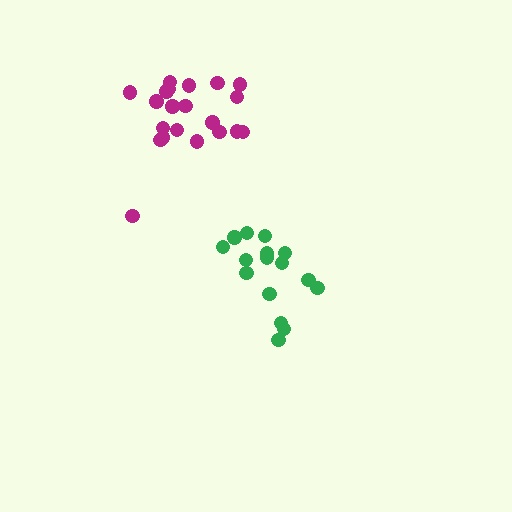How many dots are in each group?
Group 1: 16 dots, Group 2: 21 dots (37 total).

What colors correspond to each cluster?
The clusters are colored: green, magenta.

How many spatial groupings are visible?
There are 2 spatial groupings.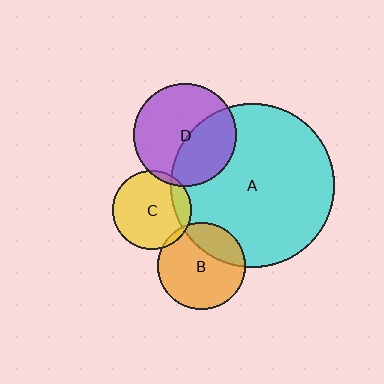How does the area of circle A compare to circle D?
Approximately 2.5 times.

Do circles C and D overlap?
Yes.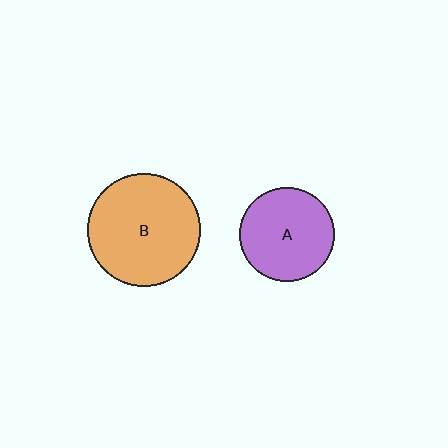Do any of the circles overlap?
No, none of the circles overlap.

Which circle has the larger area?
Circle B (orange).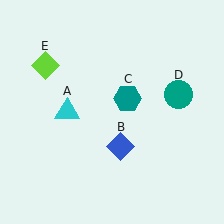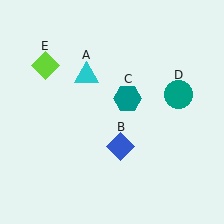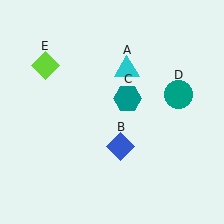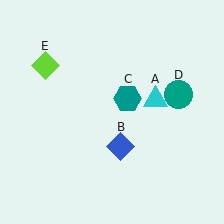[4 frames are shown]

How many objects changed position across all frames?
1 object changed position: cyan triangle (object A).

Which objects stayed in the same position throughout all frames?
Blue diamond (object B) and teal hexagon (object C) and teal circle (object D) and lime diamond (object E) remained stationary.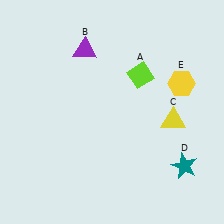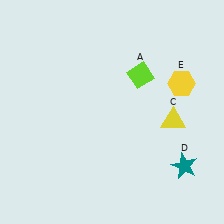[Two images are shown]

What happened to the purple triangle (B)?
The purple triangle (B) was removed in Image 2. It was in the top-left area of Image 1.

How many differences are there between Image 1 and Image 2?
There is 1 difference between the two images.